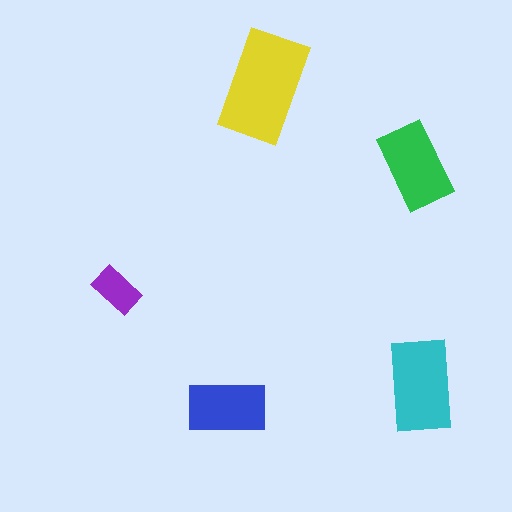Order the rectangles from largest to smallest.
the yellow one, the cyan one, the green one, the blue one, the purple one.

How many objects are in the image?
There are 5 objects in the image.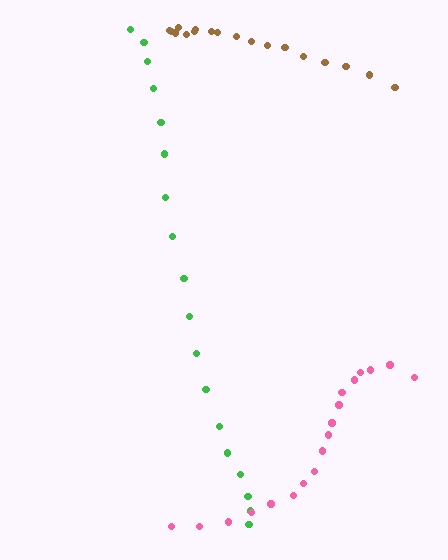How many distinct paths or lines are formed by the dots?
There are 3 distinct paths.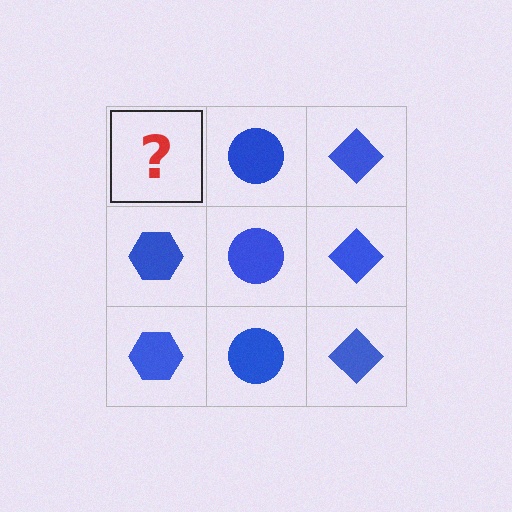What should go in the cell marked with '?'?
The missing cell should contain a blue hexagon.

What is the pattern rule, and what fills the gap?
The rule is that each column has a consistent shape. The gap should be filled with a blue hexagon.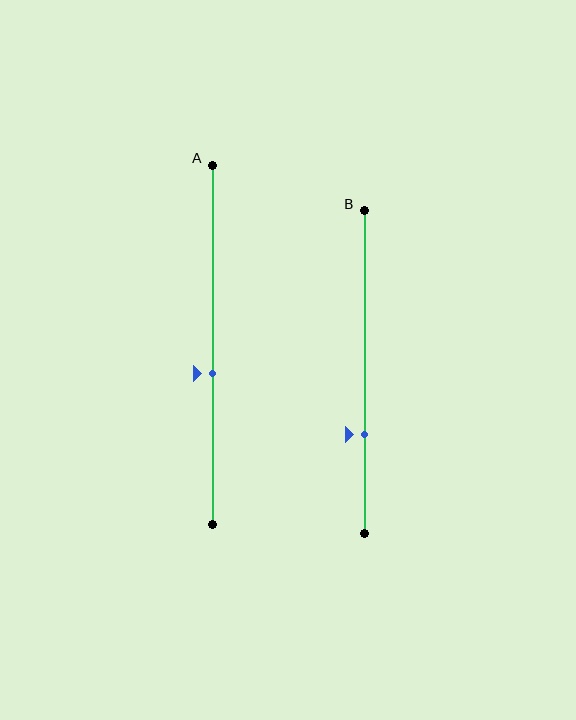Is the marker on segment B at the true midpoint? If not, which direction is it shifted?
No, the marker on segment B is shifted downward by about 19% of the segment length.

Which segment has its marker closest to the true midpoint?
Segment A has its marker closest to the true midpoint.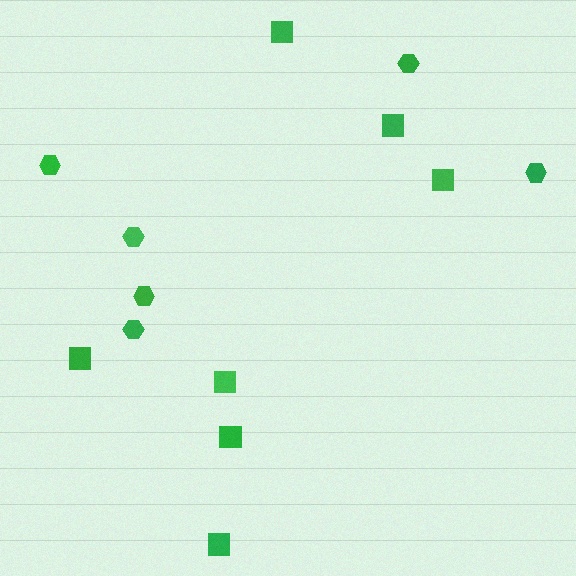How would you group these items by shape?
There are 2 groups: one group of hexagons (6) and one group of squares (7).